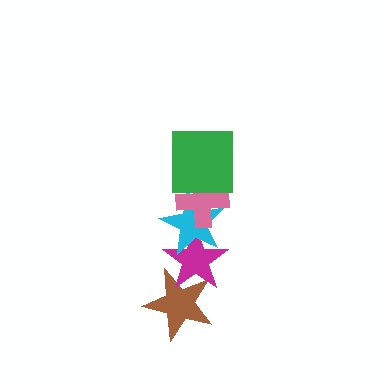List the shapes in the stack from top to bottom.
From top to bottom: the green square, the pink cross, the cyan star, the magenta star, the brown star.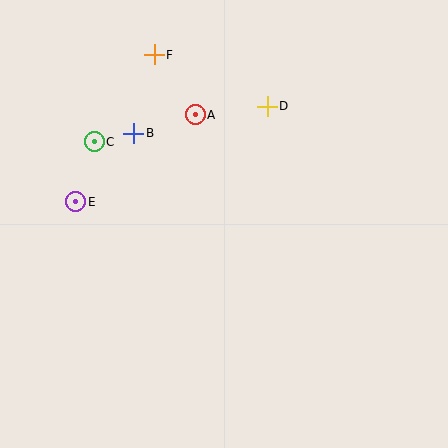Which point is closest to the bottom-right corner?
Point D is closest to the bottom-right corner.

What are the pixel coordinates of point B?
Point B is at (134, 133).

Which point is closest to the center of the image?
Point A at (195, 115) is closest to the center.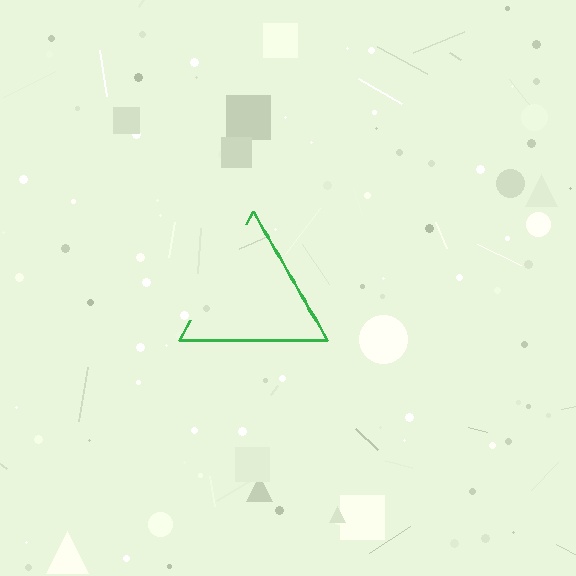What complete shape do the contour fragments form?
The contour fragments form a triangle.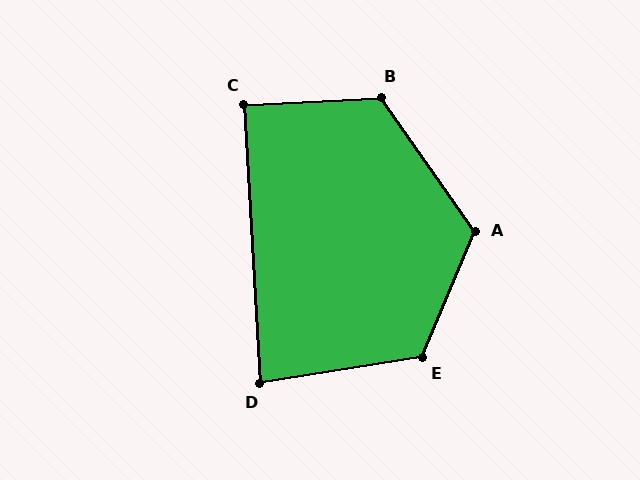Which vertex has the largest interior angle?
A, at approximately 122 degrees.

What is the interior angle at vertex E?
Approximately 122 degrees (obtuse).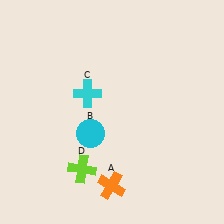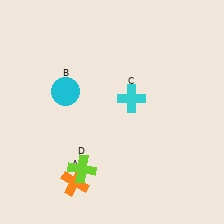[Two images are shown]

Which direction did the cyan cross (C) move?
The cyan cross (C) moved right.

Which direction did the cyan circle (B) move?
The cyan circle (B) moved up.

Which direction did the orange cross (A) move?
The orange cross (A) moved left.